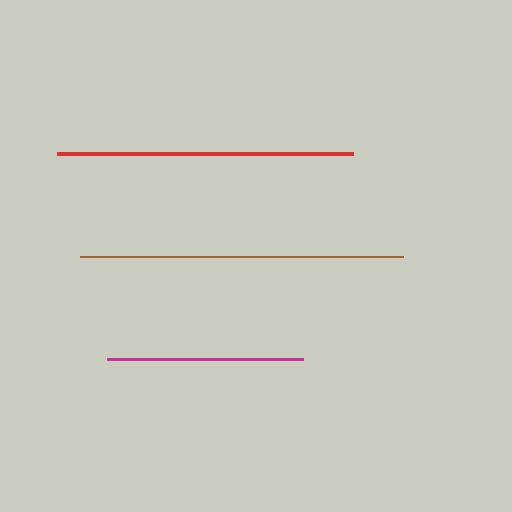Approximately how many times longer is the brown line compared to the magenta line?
The brown line is approximately 1.7 times the length of the magenta line.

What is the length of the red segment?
The red segment is approximately 296 pixels long.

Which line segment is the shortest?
The magenta line is the shortest at approximately 196 pixels.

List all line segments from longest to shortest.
From longest to shortest: brown, red, magenta.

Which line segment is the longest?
The brown line is the longest at approximately 323 pixels.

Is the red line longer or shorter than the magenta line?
The red line is longer than the magenta line.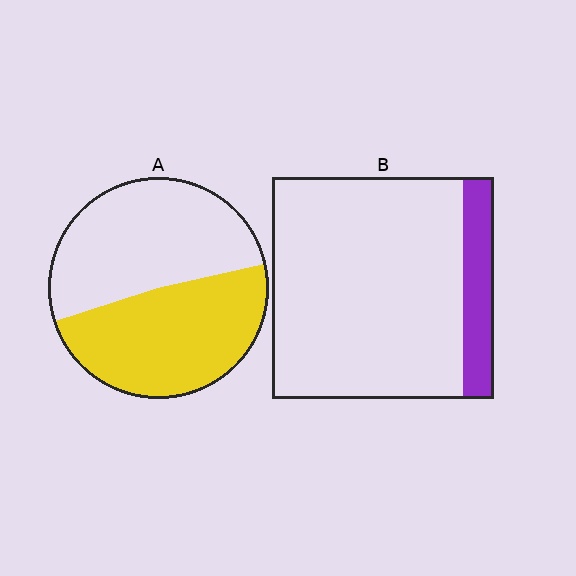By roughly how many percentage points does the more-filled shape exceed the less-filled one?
By roughly 35 percentage points (A over B).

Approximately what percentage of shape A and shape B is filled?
A is approximately 50% and B is approximately 15%.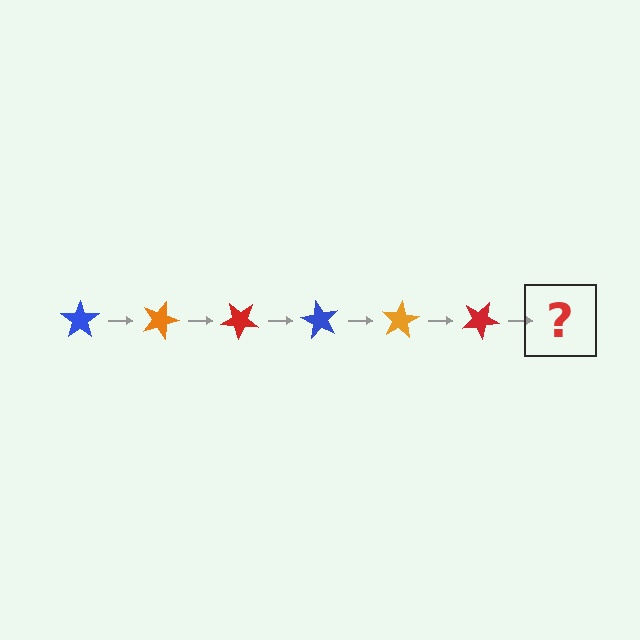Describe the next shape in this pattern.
It should be a blue star, rotated 120 degrees from the start.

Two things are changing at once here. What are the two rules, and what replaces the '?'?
The two rules are that it rotates 20 degrees each step and the color cycles through blue, orange, and red. The '?' should be a blue star, rotated 120 degrees from the start.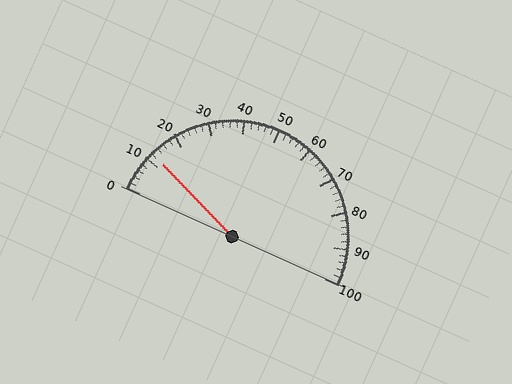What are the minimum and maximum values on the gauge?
The gauge ranges from 0 to 100.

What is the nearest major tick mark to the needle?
The nearest major tick mark is 10.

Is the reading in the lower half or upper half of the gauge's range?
The reading is in the lower half of the range (0 to 100).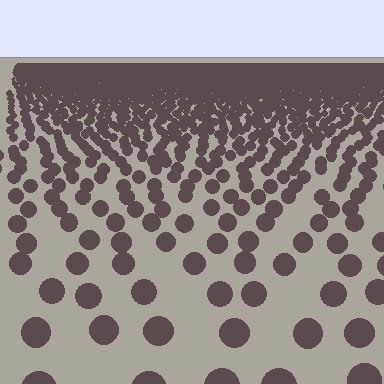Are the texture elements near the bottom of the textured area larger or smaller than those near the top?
Larger. Near the bottom, elements are closer to the viewer and appear at a bigger on-screen size.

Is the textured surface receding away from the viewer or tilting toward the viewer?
The surface is receding away from the viewer. Texture elements get smaller and denser toward the top.